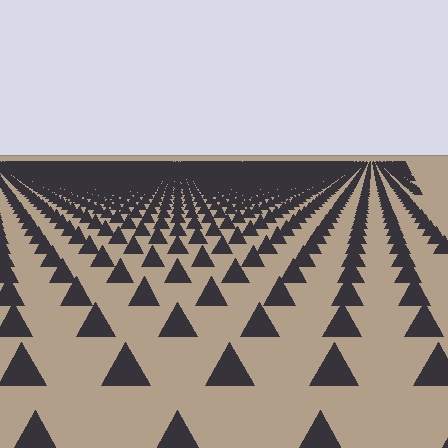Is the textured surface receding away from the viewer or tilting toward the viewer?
The surface is receding away from the viewer. Texture elements get smaller and denser toward the top.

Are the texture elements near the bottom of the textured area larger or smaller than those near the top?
Larger. Near the bottom, elements are closer to the viewer and appear at a bigger on-screen size.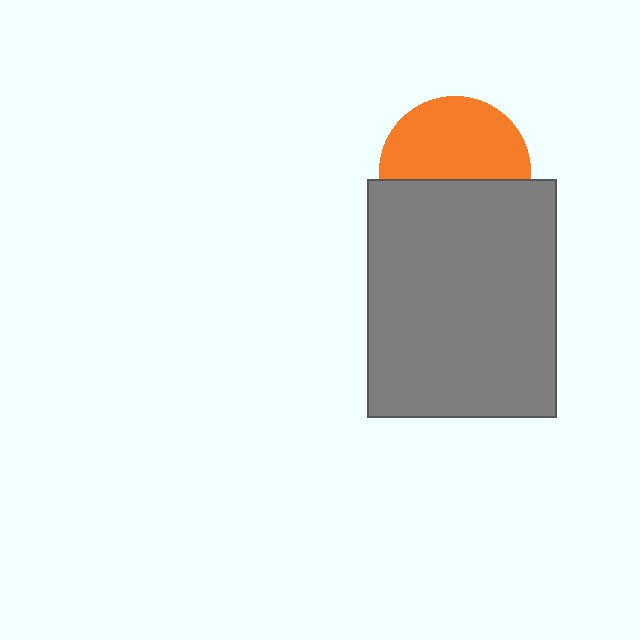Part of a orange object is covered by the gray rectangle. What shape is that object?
It is a circle.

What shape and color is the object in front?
The object in front is a gray rectangle.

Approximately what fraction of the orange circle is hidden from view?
Roughly 44% of the orange circle is hidden behind the gray rectangle.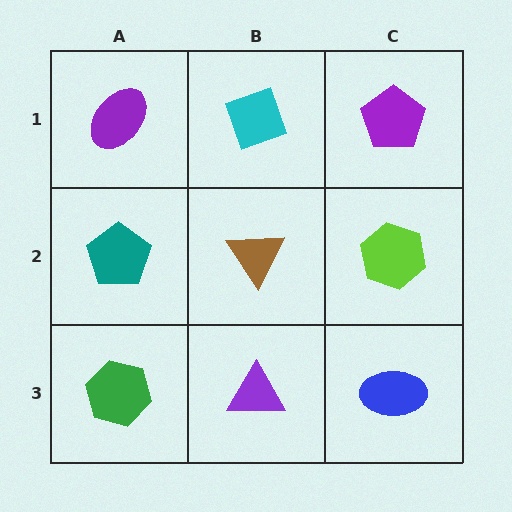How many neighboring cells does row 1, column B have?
3.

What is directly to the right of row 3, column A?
A purple triangle.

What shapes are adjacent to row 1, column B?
A brown triangle (row 2, column B), a purple ellipse (row 1, column A), a purple pentagon (row 1, column C).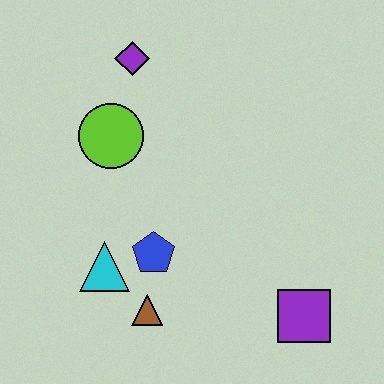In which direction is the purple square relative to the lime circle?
The purple square is to the right of the lime circle.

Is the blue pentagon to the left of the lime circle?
No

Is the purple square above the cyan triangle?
No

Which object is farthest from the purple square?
The purple diamond is farthest from the purple square.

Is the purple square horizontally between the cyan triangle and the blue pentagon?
No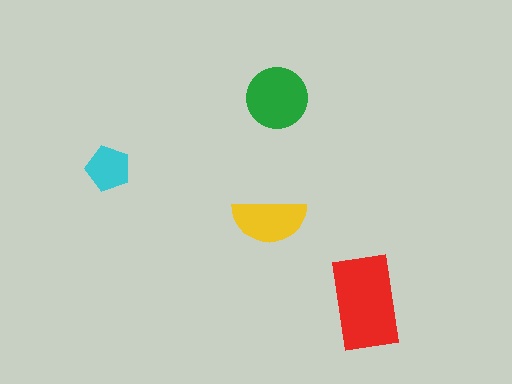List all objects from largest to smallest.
The red rectangle, the green circle, the yellow semicircle, the cyan pentagon.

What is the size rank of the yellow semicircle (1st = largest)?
3rd.